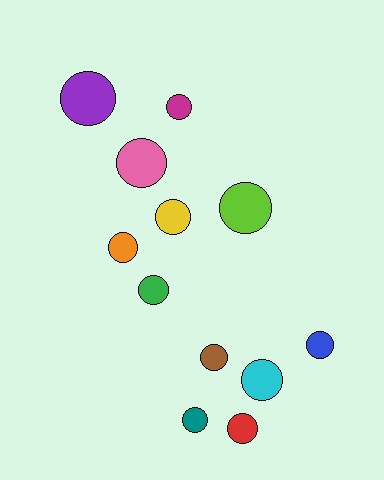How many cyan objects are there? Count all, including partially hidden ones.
There is 1 cyan object.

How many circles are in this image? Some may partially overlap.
There are 12 circles.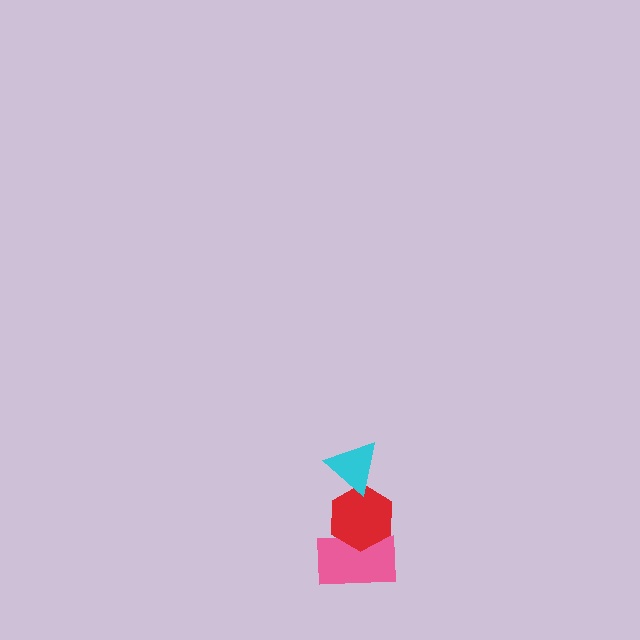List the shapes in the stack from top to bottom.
From top to bottom: the cyan triangle, the red hexagon, the pink rectangle.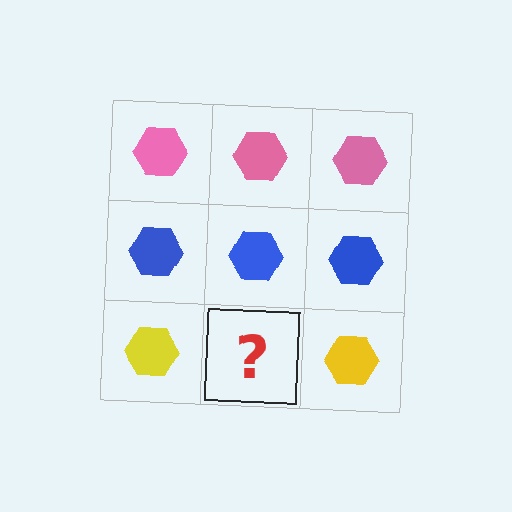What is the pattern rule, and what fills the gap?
The rule is that each row has a consistent color. The gap should be filled with a yellow hexagon.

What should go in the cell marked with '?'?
The missing cell should contain a yellow hexagon.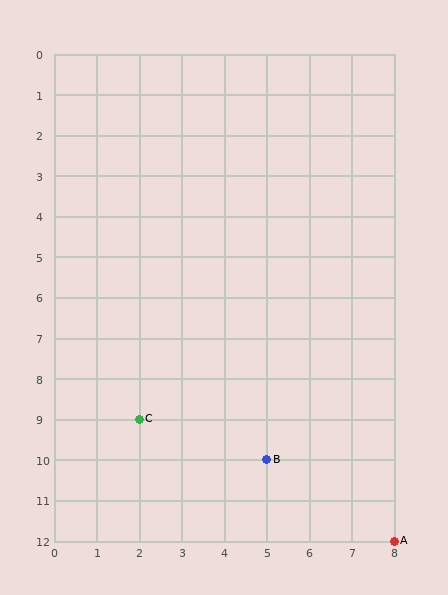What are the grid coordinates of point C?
Point C is at grid coordinates (2, 9).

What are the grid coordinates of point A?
Point A is at grid coordinates (8, 12).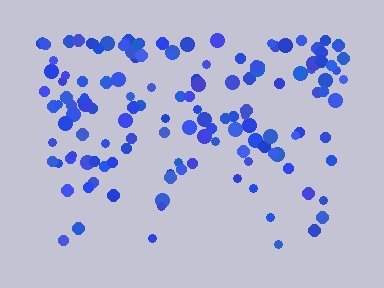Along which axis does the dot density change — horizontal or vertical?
Vertical.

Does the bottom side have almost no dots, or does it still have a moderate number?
Still a moderate number, just noticeably fewer than the top.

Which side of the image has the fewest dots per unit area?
The bottom.